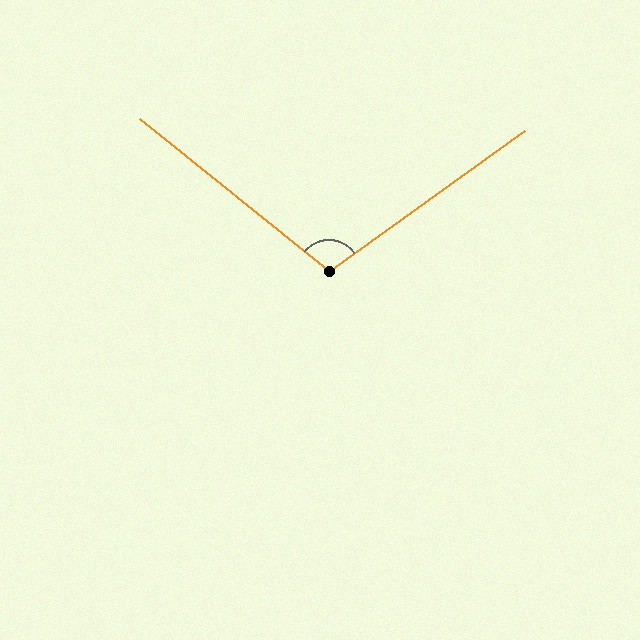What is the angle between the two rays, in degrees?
Approximately 106 degrees.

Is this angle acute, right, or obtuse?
It is obtuse.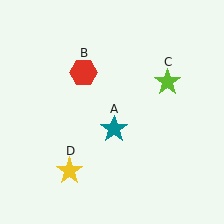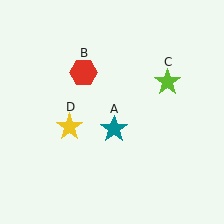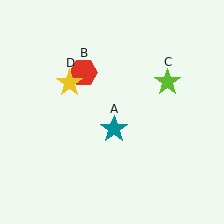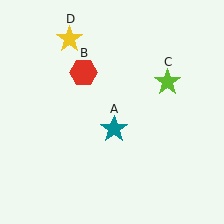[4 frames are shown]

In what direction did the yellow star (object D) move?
The yellow star (object D) moved up.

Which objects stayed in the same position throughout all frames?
Teal star (object A) and red hexagon (object B) and lime star (object C) remained stationary.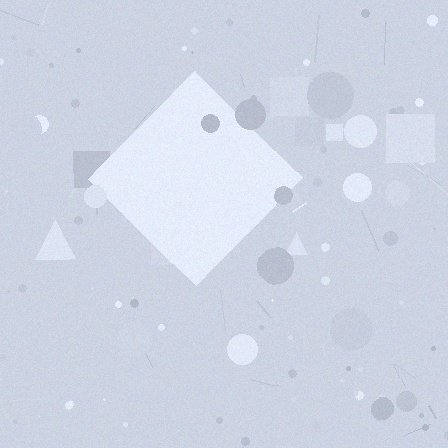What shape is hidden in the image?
A diamond is hidden in the image.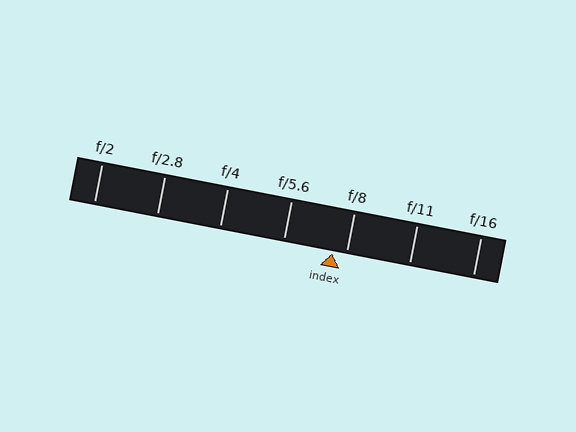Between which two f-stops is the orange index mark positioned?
The index mark is between f/5.6 and f/8.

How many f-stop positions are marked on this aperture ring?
There are 7 f-stop positions marked.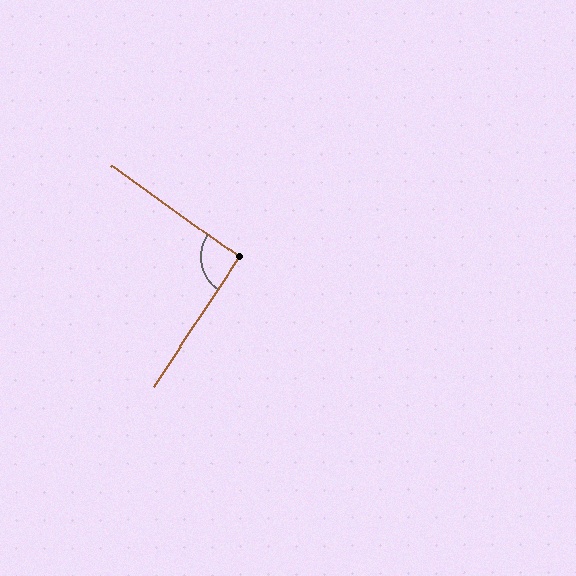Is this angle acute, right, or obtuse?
It is approximately a right angle.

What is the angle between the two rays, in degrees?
Approximately 92 degrees.